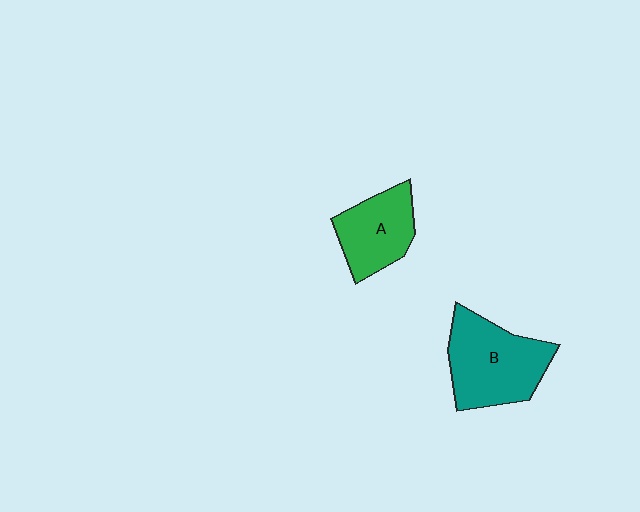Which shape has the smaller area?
Shape A (green).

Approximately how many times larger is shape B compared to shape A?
Approximately 1.4 times.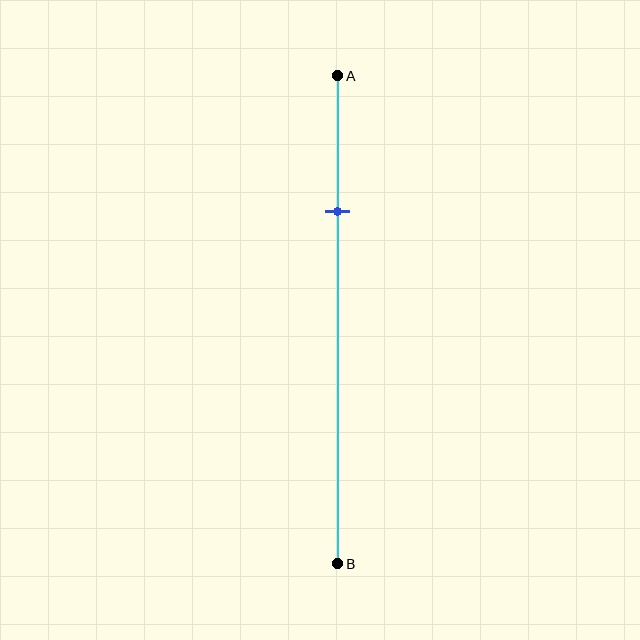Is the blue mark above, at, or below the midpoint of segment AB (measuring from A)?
The blue mark is above the midpoint of segment AB.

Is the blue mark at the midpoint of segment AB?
No, the mark is at about 30% from A, not at the 50% midpoint.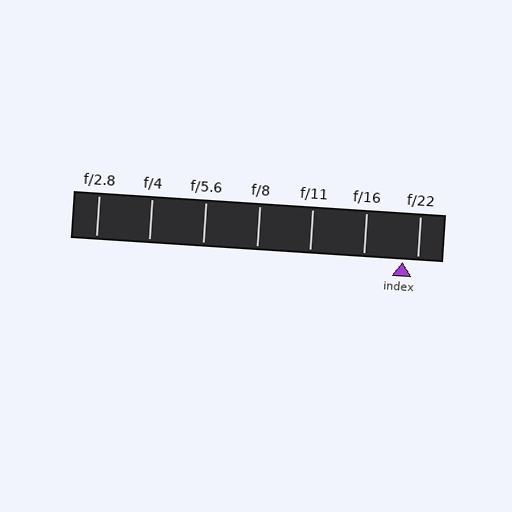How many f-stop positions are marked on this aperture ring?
There are 7 f-stop positions marked.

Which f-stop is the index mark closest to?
The index mark is closest to f/22.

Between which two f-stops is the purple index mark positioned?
The index mark is between f/16 and f/22.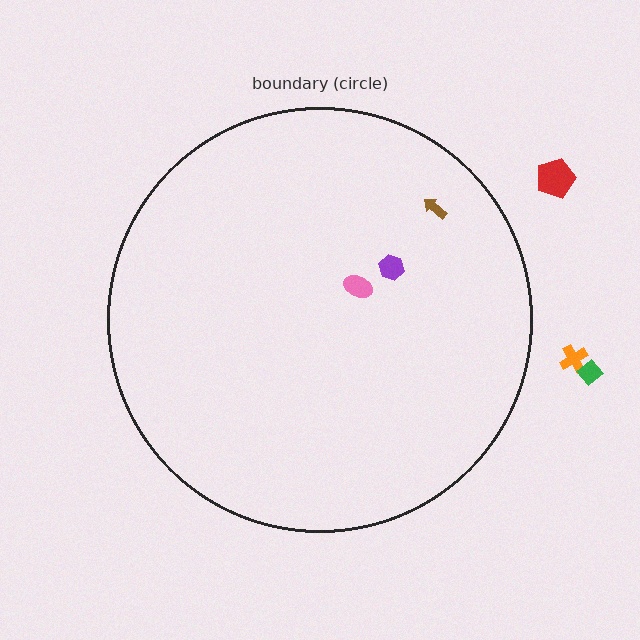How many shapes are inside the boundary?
3 inside, 3 outside.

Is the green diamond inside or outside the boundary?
Outside.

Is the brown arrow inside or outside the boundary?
Inside.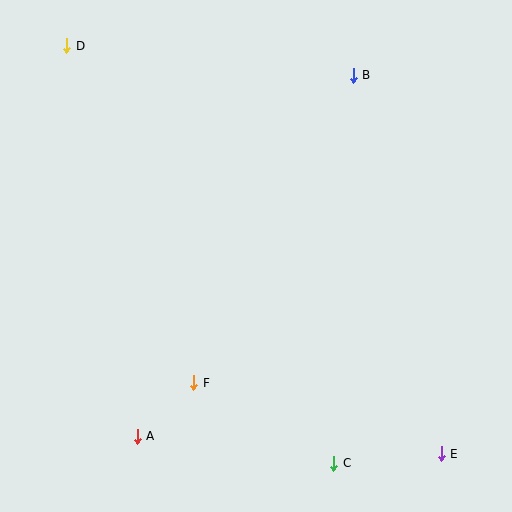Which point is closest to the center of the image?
Point F at (193, 383) is closest to the center.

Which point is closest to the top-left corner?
Point D is closest to the top-left corner.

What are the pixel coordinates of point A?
Point A is at (137, 436).